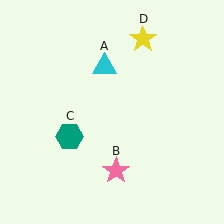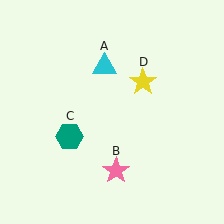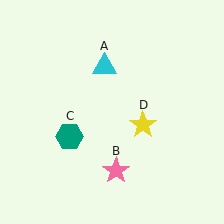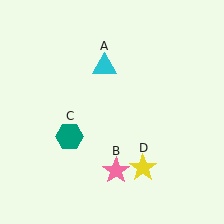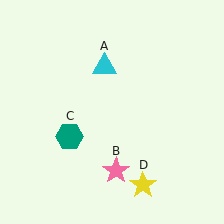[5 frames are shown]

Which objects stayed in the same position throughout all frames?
Cyan triangle (object A) and pink star (object B) and teal hexagon (object C) remained stationary.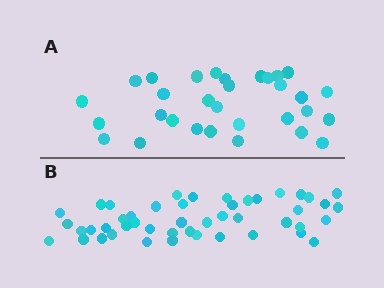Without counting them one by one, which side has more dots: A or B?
Region B (the bottom region) has more dots.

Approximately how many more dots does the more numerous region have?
Region B has approximately 15 more dots than region A.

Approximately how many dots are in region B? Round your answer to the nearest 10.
About 50 dots. (The exact count is 47, which rounds to 50.)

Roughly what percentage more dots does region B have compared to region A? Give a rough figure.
About 50% more.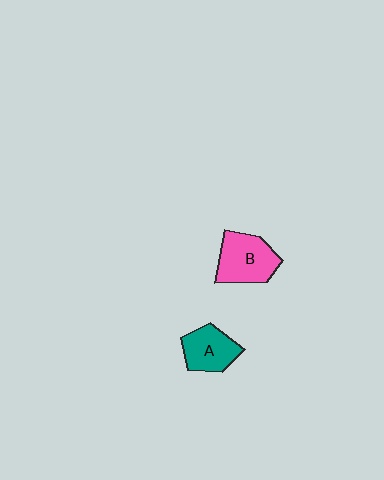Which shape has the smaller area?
Shape A (teal).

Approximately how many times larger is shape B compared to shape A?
Approximately 1.2 times.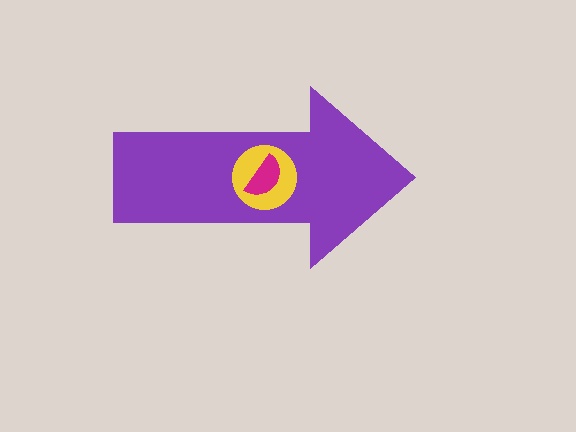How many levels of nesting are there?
3.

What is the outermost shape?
The purple arrow.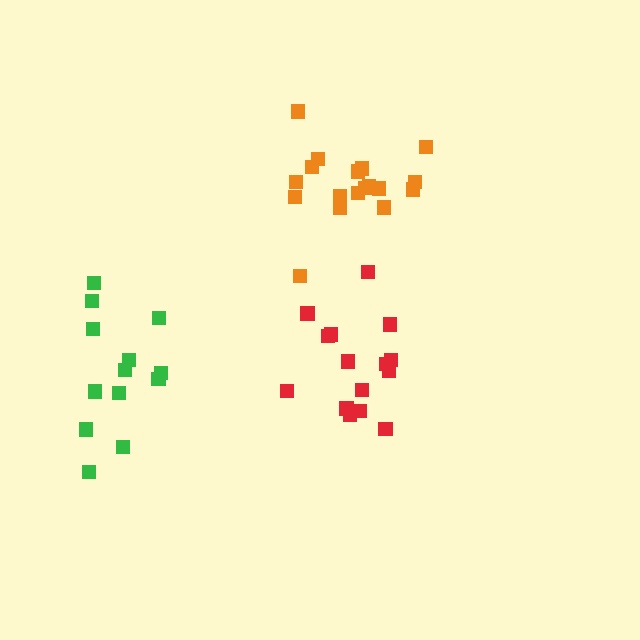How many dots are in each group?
Group 1: 18 dots, Group 2: 15 dots, Group 3: 13 dots (46 total).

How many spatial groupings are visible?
There are 3 spatial groupings.